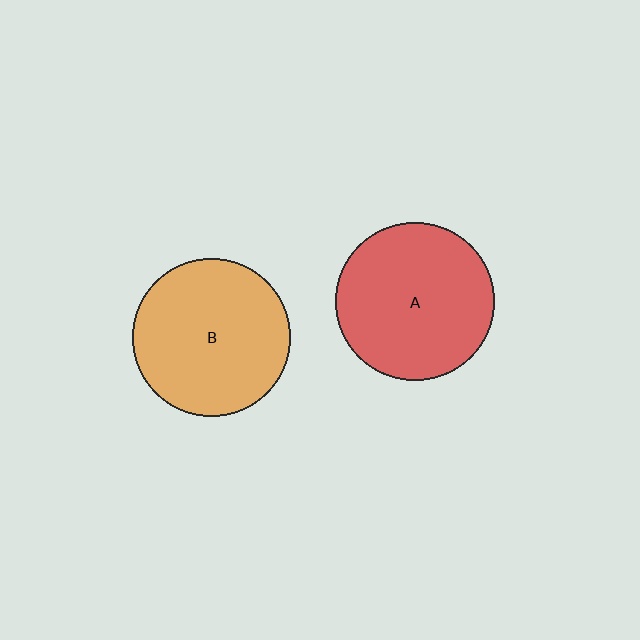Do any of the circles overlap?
No, none of the circles overlap.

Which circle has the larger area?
Circle B (orange).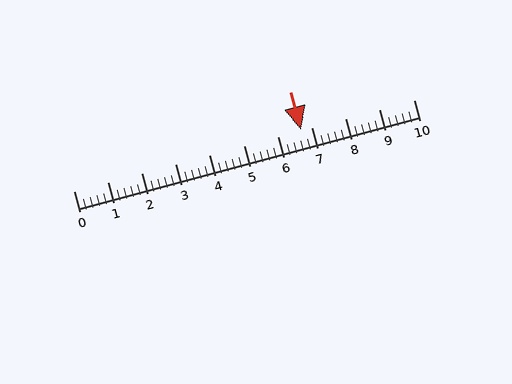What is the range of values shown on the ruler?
The ruler shows values from 0 to 10.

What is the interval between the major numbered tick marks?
The major tick marks are spaced 1 units apart.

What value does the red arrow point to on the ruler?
The red arrow points to approximately 6.7.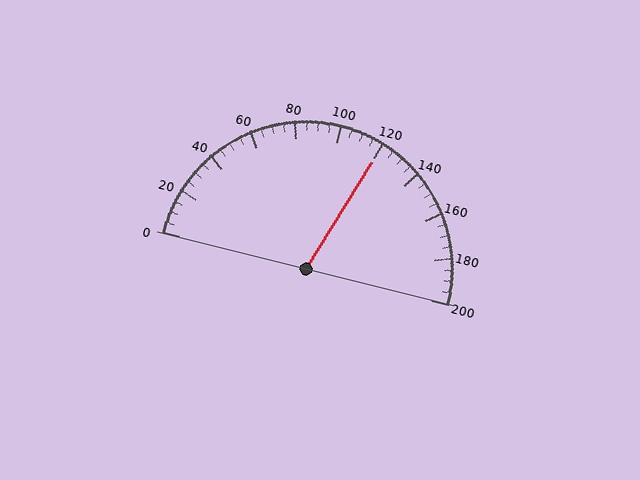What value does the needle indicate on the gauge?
The needle indicates approximately 120.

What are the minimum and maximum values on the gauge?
The gauge ranges from 0 to 200.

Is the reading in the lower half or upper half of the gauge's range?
The reading is in the upper half of the range (0 to 200).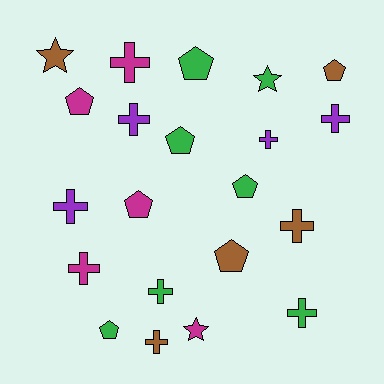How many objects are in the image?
There are 21 objects.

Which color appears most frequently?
Green, with 7 objects.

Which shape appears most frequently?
Cross, with 10 objects.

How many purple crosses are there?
There are 4 purple crosses.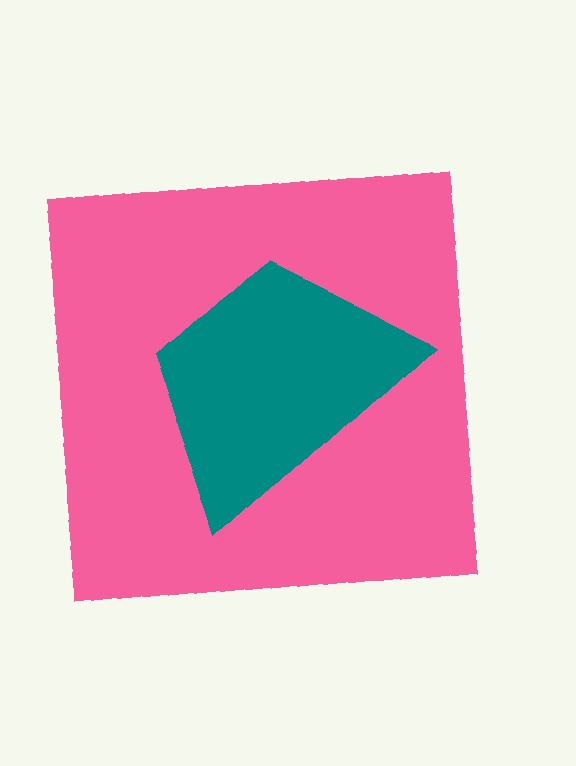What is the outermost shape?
The pink square.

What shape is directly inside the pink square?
The teal trapezoid.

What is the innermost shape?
The teal trapezoid.